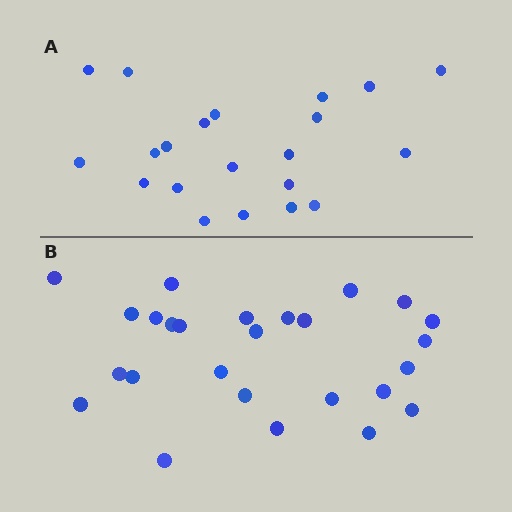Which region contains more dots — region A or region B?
Region B (the bottom region) has more dots.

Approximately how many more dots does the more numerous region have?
Region B has about 5 more dots than region A.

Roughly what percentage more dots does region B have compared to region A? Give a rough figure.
About 25% more.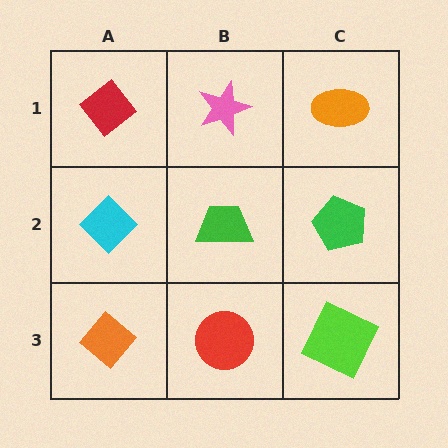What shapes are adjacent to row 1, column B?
A green trapezoid (row 2, column B), a red diamond (row 1, column A), an orange ellipse (row 1, column C).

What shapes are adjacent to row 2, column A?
A red diamond (row 1, column A), an orange diamond (row 3, column A), a green trapezoid (row 2, column B).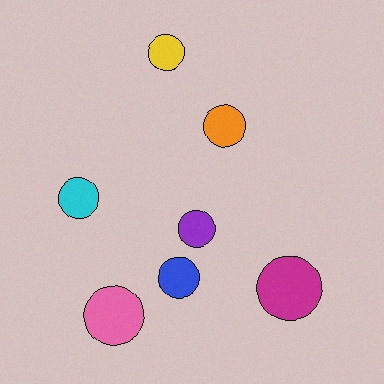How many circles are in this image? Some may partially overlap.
There are 7 circles.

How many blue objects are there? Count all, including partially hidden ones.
There is 1 blue object.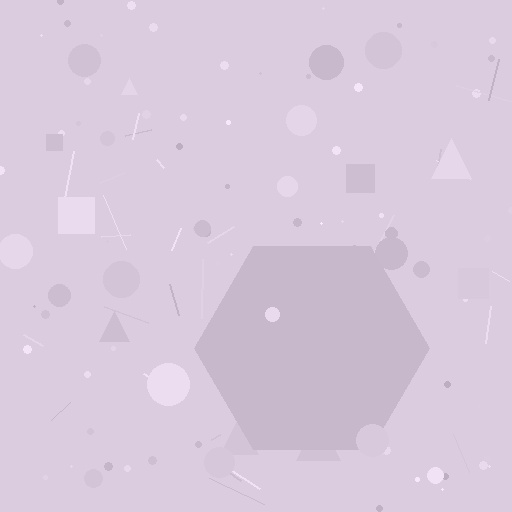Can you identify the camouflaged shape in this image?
The camouflaged shape is a hexagon.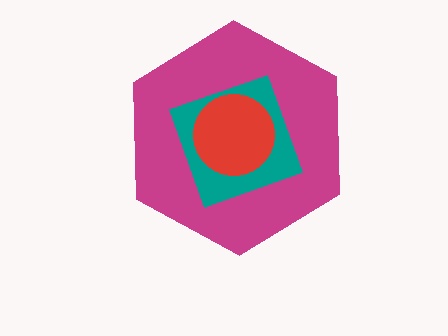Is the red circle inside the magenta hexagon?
Yes.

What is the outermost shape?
The magenta hexagon.